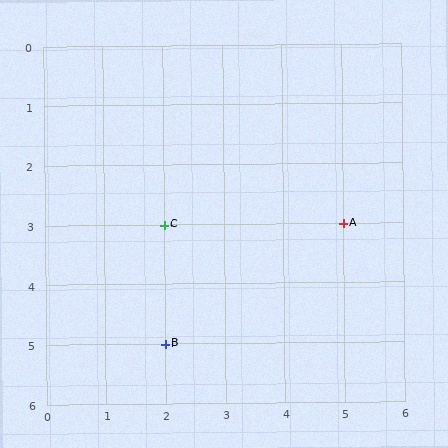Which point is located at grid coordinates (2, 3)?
Point C is at (2, 3).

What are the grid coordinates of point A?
Point A is at grid coordinates (5, 3).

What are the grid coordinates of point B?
Point B is at grid coordinates (2, 5).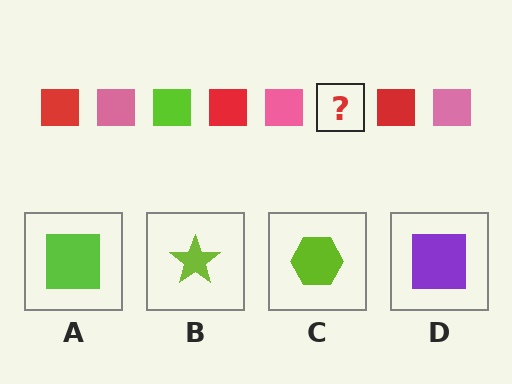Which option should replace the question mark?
Option A.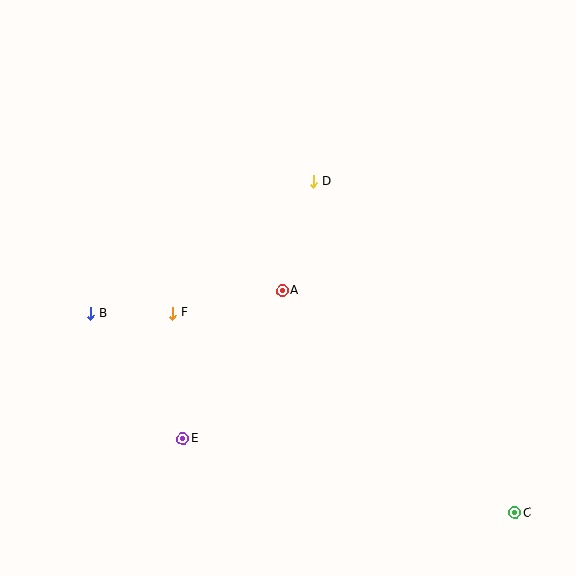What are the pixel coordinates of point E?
Point E is at (183, 439).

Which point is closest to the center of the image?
Point A at (283, 291) is closest to the center.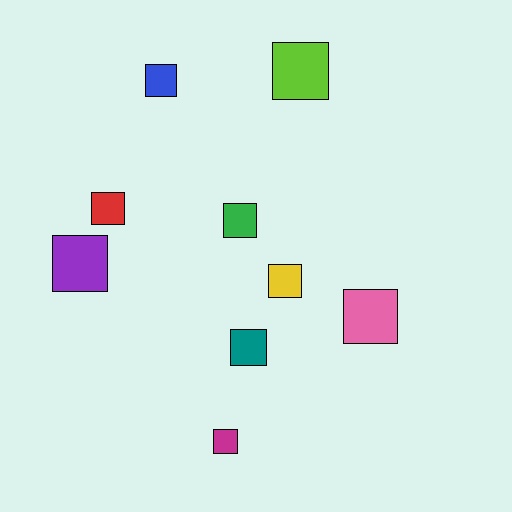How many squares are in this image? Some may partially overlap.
There are 9 squares.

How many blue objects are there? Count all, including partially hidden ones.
There is 1 blue object.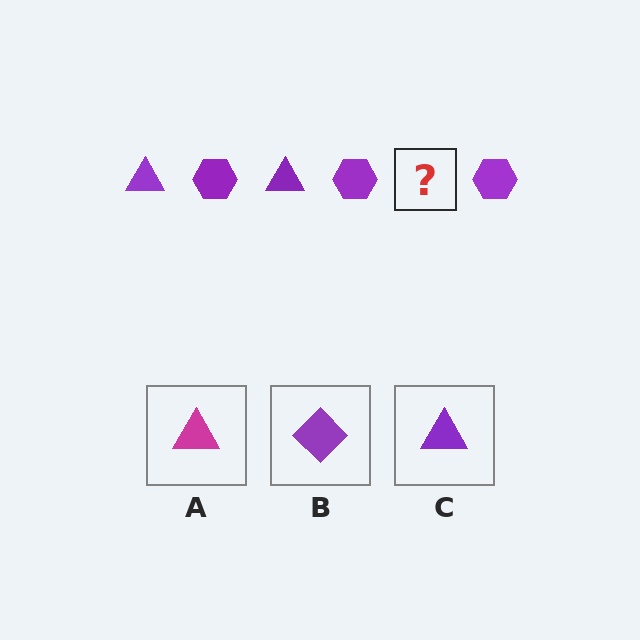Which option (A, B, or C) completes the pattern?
C.